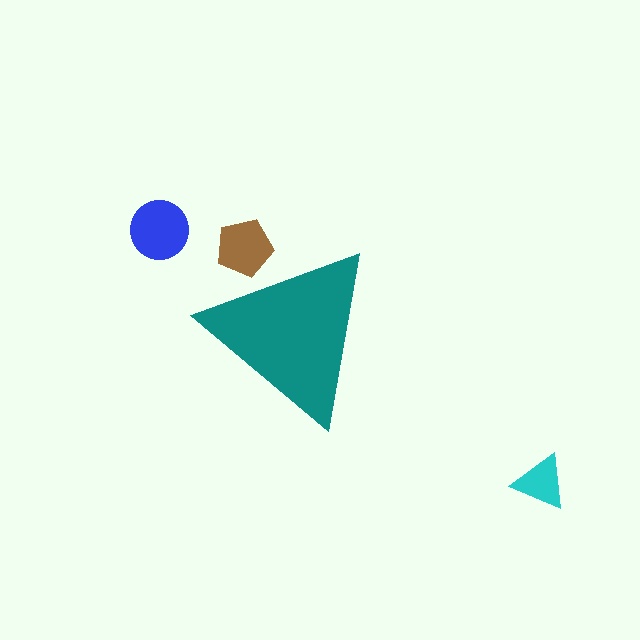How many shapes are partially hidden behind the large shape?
1 shape is partially hidden.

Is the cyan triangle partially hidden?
No, the cyan triangle is fully visible.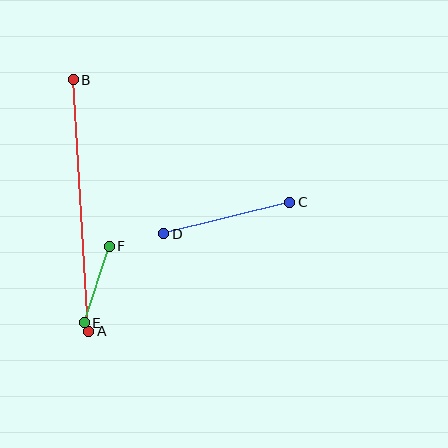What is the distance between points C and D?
The distance is approximately 130 pixels.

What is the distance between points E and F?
The distance is approximately 81 pixels.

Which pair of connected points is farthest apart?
Points A and B are farthest apart.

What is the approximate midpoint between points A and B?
The midpoint is at approximately (81, 205) pixels.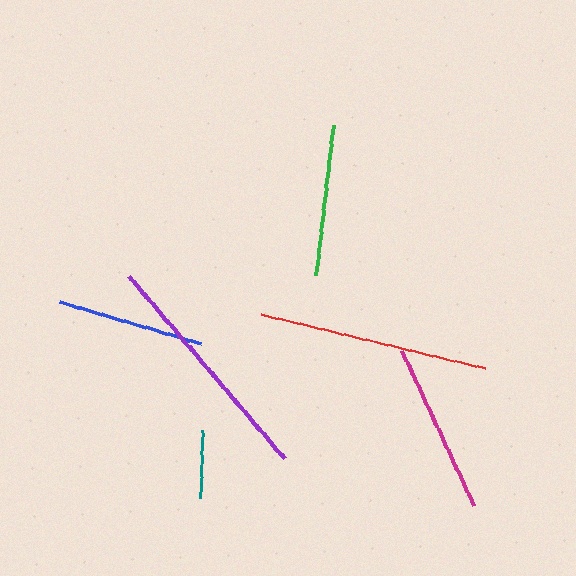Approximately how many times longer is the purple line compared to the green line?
The purple line is approximately 1.6 times the length of the green line.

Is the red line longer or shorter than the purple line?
The purple line is longer than the red line.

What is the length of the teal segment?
The teal segment is approximately 68 pixels long.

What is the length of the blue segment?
The blue segment is approximately 147 pixels long.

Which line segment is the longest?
The purple line is the longest at approximately 239 pixels.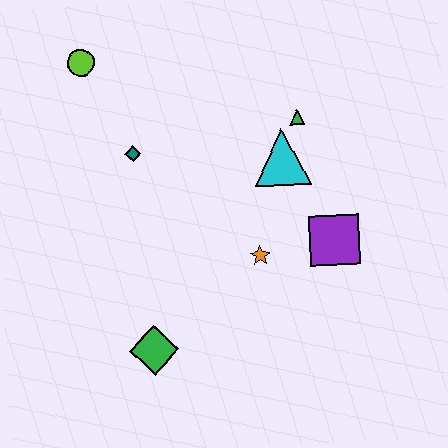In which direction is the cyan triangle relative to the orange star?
The cyan triangle is above the orange star.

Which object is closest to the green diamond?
The orange star is closest to the green diamond.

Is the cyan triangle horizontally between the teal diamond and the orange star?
No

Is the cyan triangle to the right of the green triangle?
No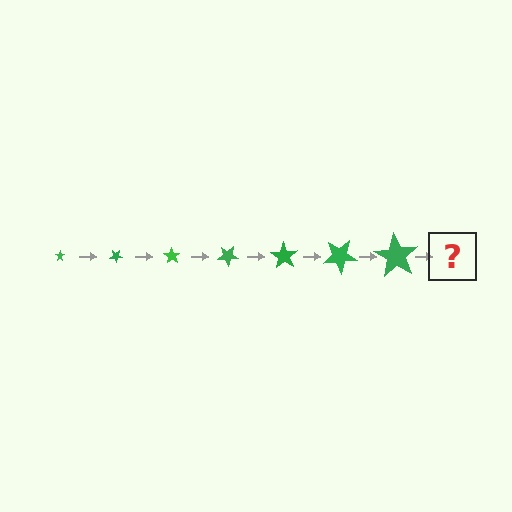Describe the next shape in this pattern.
It should be a star, larger than the previous one and rotated 245 degrees from the start.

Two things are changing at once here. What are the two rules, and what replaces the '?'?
The two rules are that the star grows larger each step and it rotates 35 degrees each step. The '?' should be a star, larger than the previous one and rotated 245 degrees from the start.